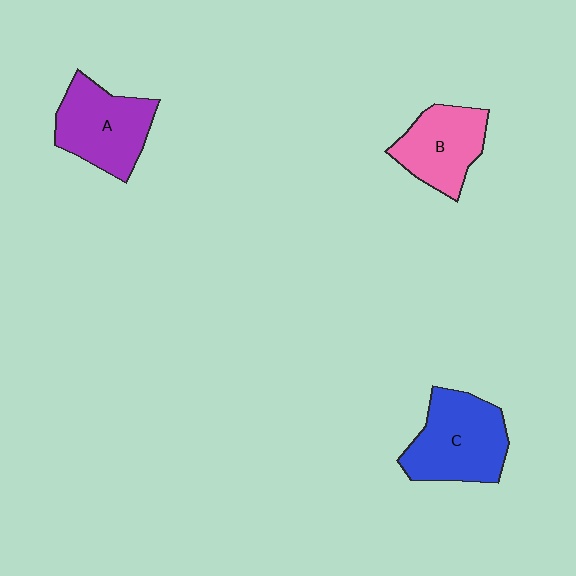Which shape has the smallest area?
Shape B (pink).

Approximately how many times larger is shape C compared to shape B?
Approximately 1.3 times.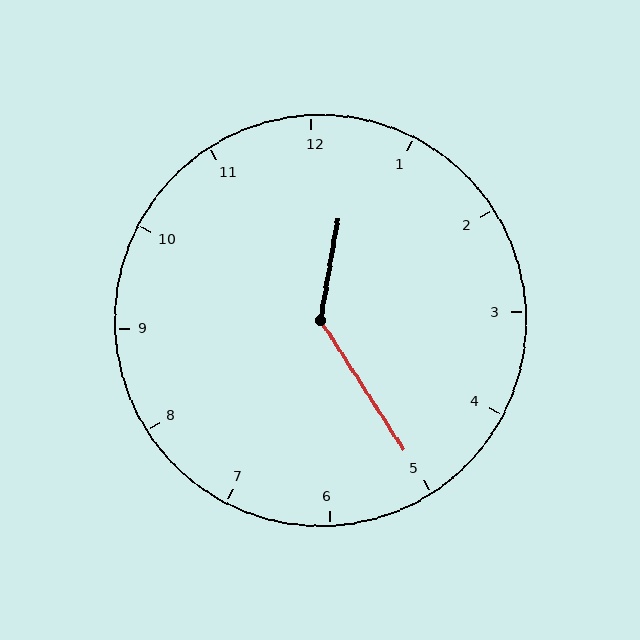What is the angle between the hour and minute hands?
Approximately 138 degrees.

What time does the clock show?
12:25.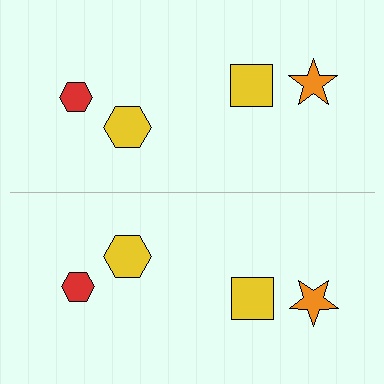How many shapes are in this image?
There are 8 shapes in this image.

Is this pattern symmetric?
Yes, this pattern has bilateral (reflection) symmetry.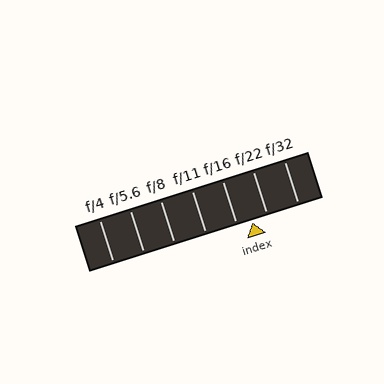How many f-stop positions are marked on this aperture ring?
There are 7 f-stop positions marked.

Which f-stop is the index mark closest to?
The index mark is closest to f/16.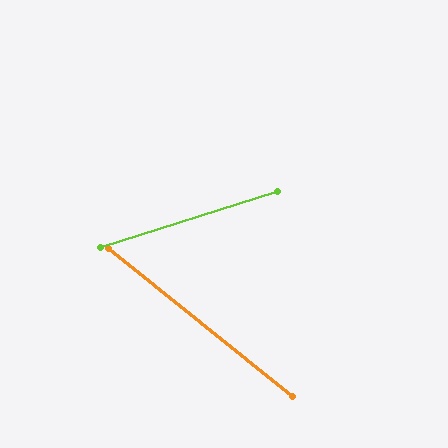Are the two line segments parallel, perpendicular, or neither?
Neither parallel nor perpendicular — they differ by about 56°.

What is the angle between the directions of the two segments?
Approximately 56 degrees.